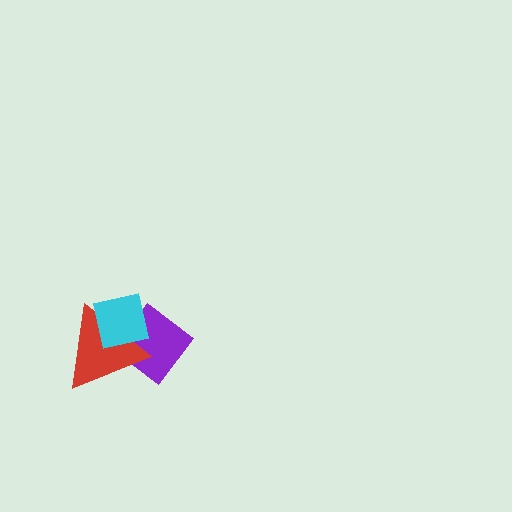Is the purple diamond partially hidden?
Yes, it is partially covered by another shape.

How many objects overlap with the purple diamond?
2 objects overlap with the purple diamond.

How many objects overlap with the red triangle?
2 objects overlap with the red triangle.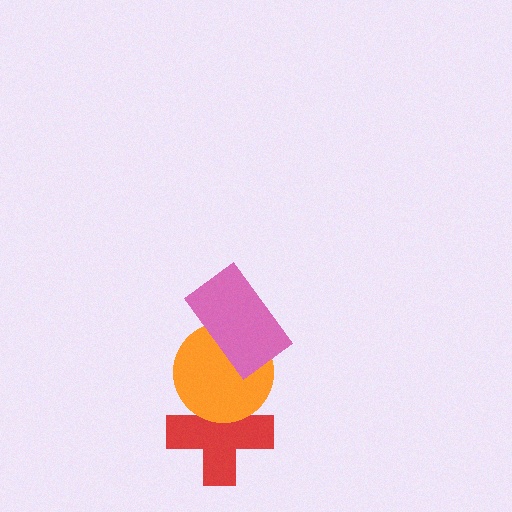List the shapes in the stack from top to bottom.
From top to bottom: the pink rectangle, the orange circle, the red cross.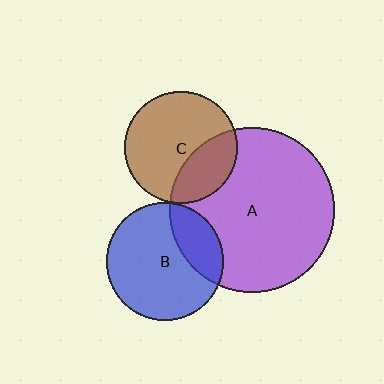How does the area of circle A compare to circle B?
Approximately 2.0 times.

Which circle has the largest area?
Circle A (purple).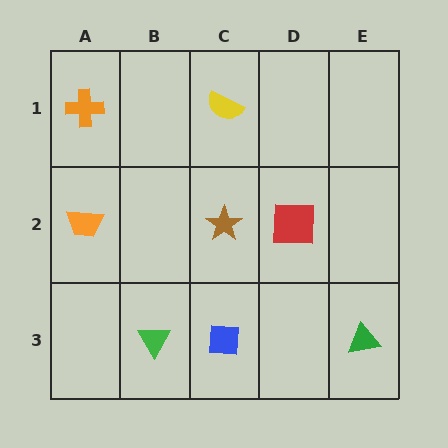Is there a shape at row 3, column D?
No, that cell is empty.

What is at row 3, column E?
A green triangle.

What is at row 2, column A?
An orange trapezoid.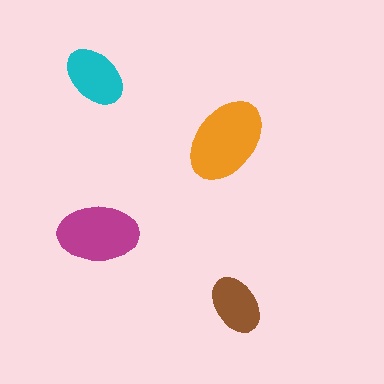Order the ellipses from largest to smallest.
the orange one, the magenta one, the cyan one, the brown one.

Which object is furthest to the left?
The cyan ellipse is leftmost.